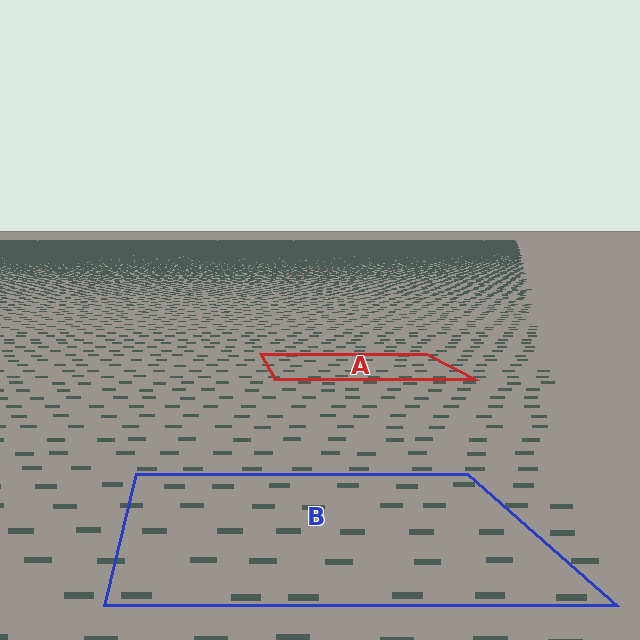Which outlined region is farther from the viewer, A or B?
Region A is farther from the viewer — the texture elements inside it appear smaller and more densely packed.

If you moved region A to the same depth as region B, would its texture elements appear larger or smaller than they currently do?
They would appear larger. At a closer depth, the same texture elements are projected at a bigger on-screen size.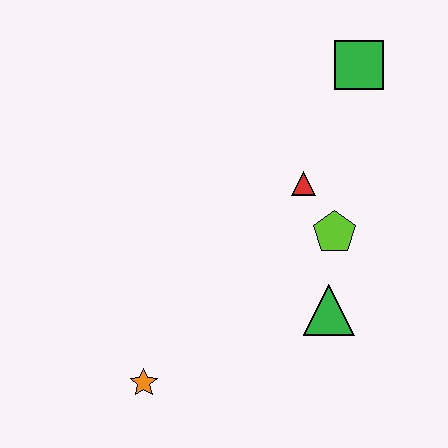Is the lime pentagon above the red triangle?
No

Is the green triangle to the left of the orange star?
No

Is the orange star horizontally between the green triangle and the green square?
No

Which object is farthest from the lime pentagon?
The orange star is farthest from the lime pentagon.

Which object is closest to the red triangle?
The lime pentagon is closest to the red triangle.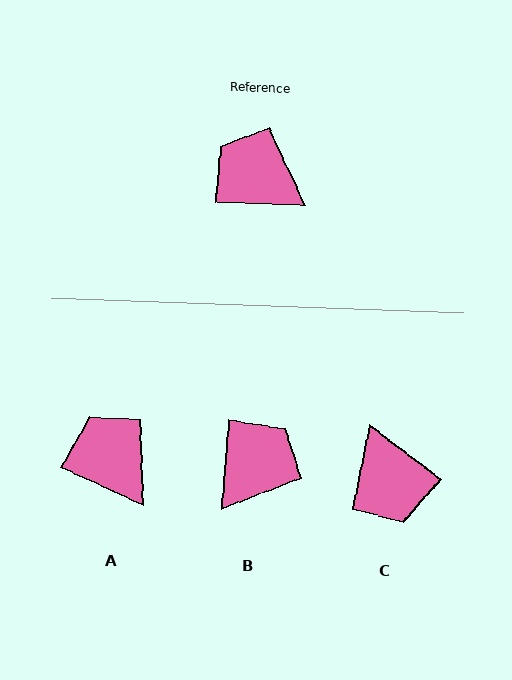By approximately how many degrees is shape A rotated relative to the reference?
Approximately 24 degrees clockwise.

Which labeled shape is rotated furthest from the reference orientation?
C, about 144 degrees away.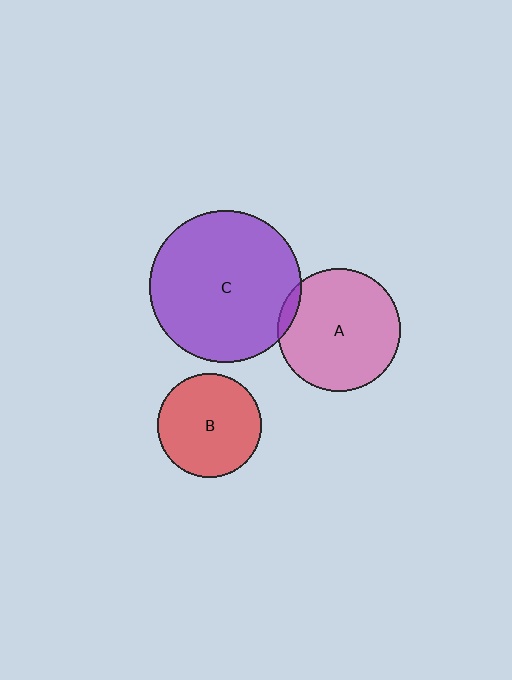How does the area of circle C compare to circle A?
Approximately 1.5 times.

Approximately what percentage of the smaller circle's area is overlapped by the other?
Approximately 5%.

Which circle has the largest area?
Circle C (purple).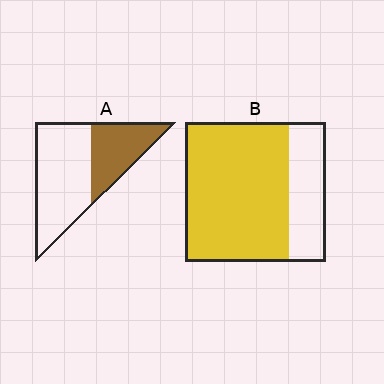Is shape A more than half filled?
No.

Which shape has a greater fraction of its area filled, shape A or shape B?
Shape B.